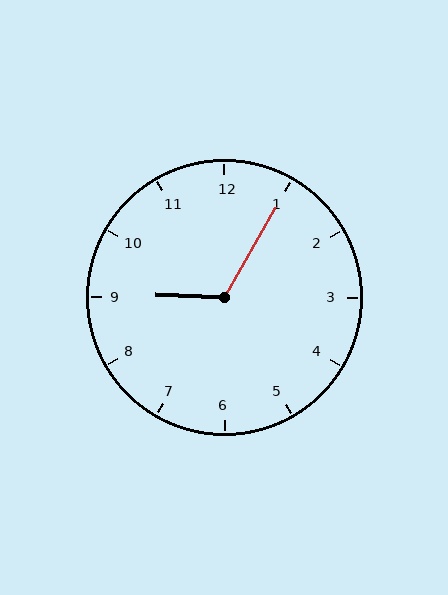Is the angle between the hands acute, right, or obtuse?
It is obtuse.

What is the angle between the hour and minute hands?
Approximately 118 degrees.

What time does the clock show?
9:05.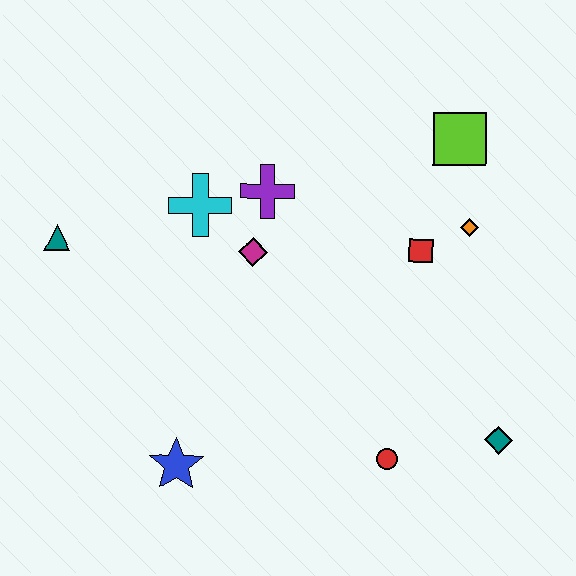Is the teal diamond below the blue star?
No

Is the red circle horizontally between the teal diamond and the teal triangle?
Yes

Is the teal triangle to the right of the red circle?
No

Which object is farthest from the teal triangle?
The teal diamond is farthest from the teal triangle.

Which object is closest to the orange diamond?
The red square is closest to the orange diamond.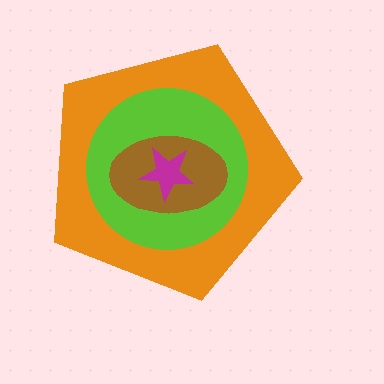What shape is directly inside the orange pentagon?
The lime circle.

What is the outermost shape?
The orange pentagon.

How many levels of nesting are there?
4.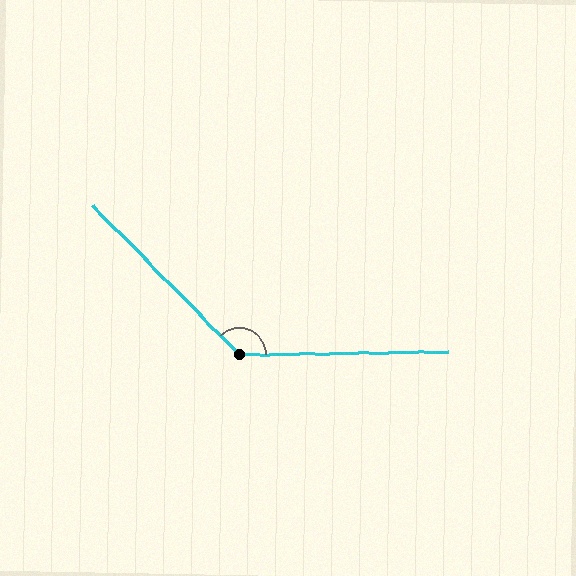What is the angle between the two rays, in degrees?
Approximately 134 degrees.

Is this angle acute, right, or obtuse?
It is obtuse.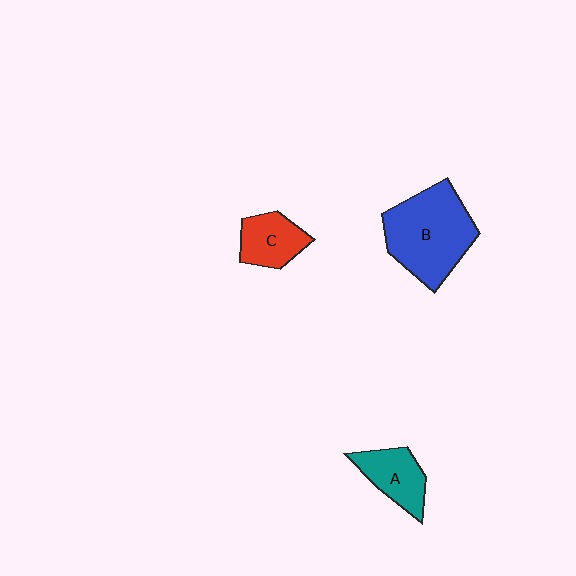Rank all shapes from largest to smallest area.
From largest to smallest: B (blue), A (teal), C (red).